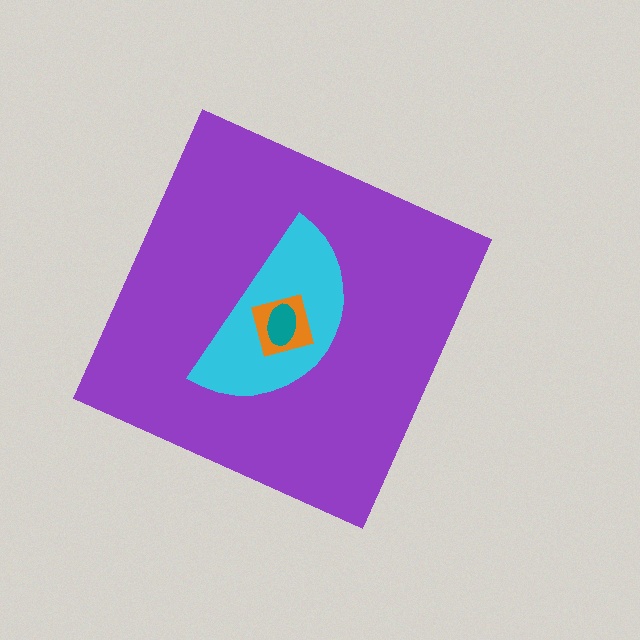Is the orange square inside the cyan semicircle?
Yes.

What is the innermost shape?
The teal ellipse.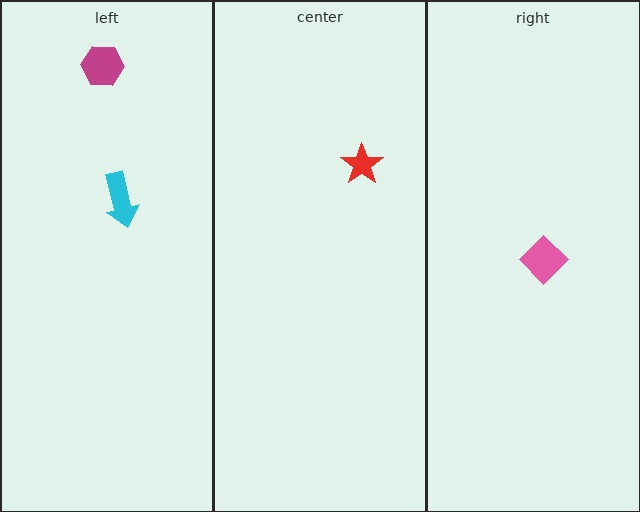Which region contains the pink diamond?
The right region.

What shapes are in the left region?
The magenta hexagon, the cyan arrow.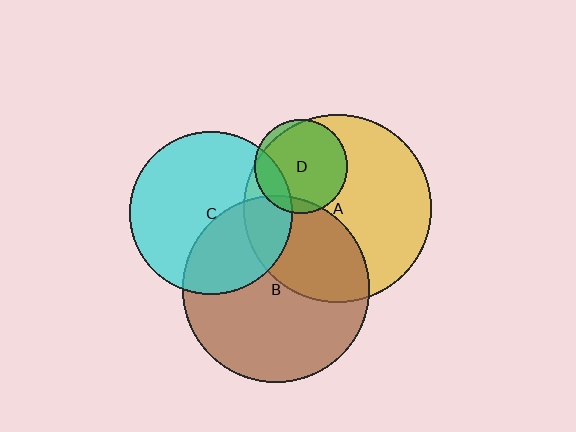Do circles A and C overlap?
Yes.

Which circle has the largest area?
Circle A (yellow).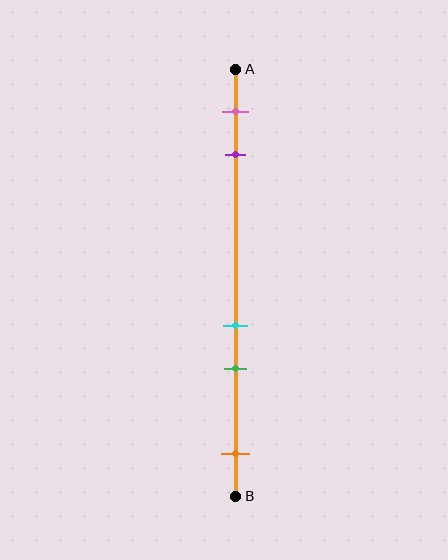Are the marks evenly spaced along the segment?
No, the marks are not evenly spaced.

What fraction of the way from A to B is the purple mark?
The purple mark is approximately 20% (0.2) of the way from A to B.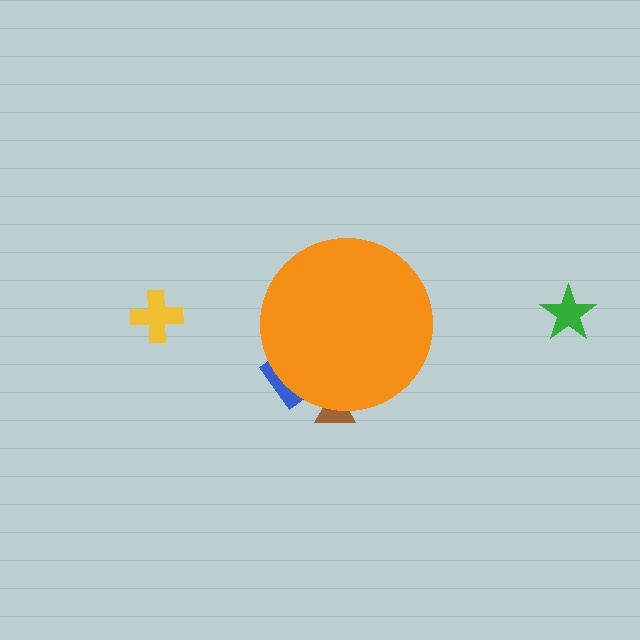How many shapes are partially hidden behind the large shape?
2 shapes are partially hidden.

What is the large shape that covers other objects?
An orange circle.